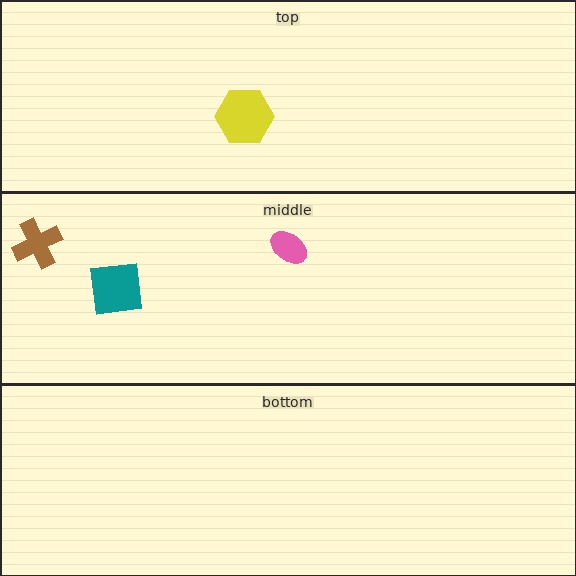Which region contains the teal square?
The middle region.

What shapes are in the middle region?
The pink ellipse, the brown cross, the teal square.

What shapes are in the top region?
The yellow hexagon.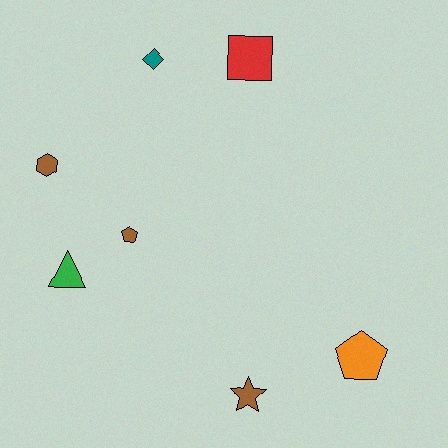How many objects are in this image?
There are 7 objects.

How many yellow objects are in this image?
There are no yellow objects.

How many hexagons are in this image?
There is 1 hexagon.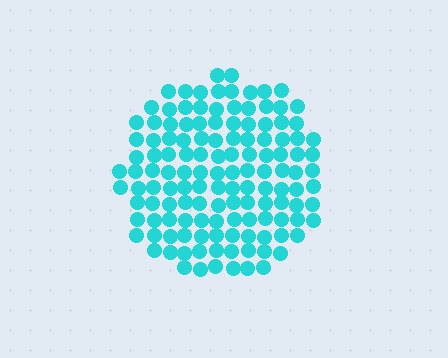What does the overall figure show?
The overall figure shows a circle.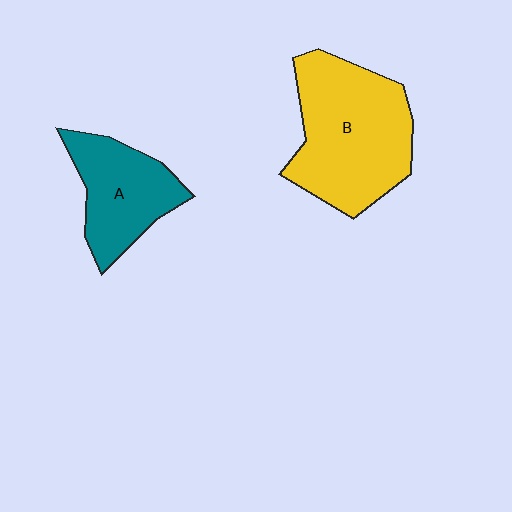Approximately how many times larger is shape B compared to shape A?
Approximately 1.6 times.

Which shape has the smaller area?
Shape A (teal).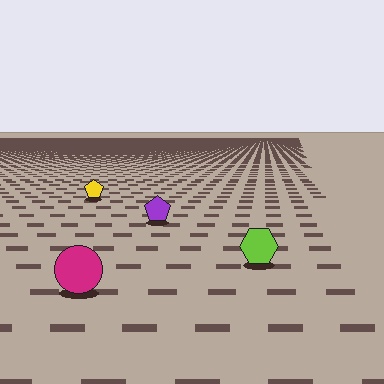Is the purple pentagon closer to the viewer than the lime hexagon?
No. The lime hexagon is closer — you can tell from the texture gradient: the ground texture is coarser near it.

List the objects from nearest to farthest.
From nearest to farthest: the magenta circle, the lime hexagon, the purple pentagon, the yellow pentagon.